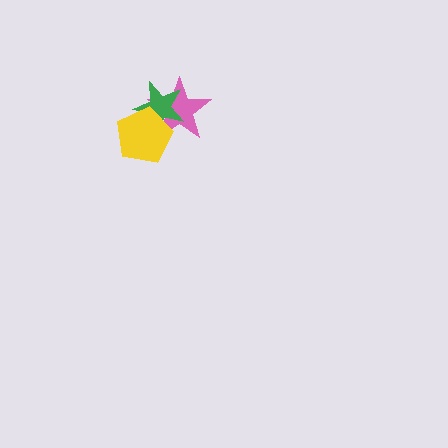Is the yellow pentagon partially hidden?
No, no other shape covers it.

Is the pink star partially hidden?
Yes, it is partially covered by another shape.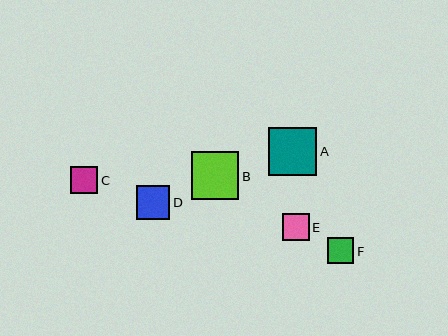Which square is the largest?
Square A is the largest with a size of approximately 48 pixels.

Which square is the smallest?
Square F is the smallest with a size of approximately 26 pixels.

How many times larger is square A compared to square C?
Square A is approximately 1.8 times the size of square C.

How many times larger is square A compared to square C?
Square A is approximately 1.8 times the size of square C.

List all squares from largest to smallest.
From largest to smallest: A, B, D, E, C, F.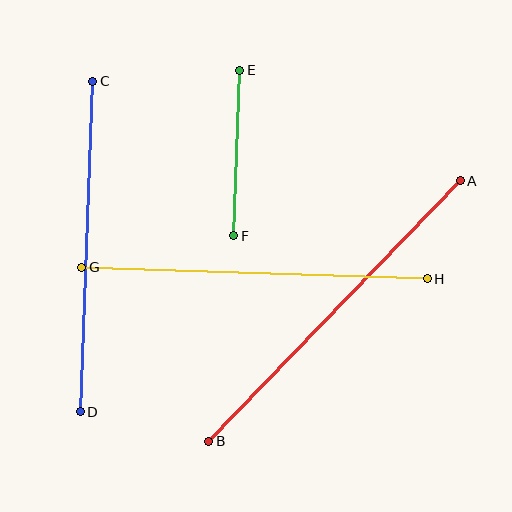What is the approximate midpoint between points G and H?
The midpoint is at approximately (254, 273) pixels.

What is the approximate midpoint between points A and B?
The midpoint is at approximately (334, 311) pixels.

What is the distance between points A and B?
The distance is approximately 362 pixels.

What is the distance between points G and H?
The distance is approximately 346 pixels.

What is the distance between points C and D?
The distance is approximately 331 pixels.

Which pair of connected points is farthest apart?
Points A and B are farthest apart.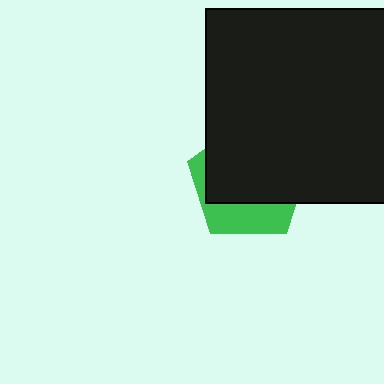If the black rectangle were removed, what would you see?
You would see the complete green pentagon.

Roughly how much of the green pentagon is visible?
A small part of it is visible (roughly 32%).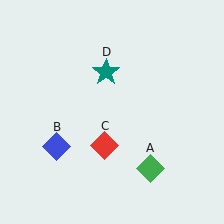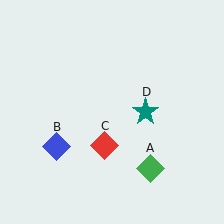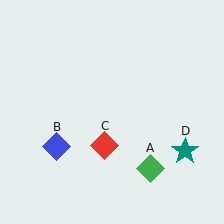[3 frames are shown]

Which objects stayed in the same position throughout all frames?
Green diamond (object A) and blue diamond (object B) and red diamond (object C) remained stationary.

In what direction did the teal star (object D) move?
The teal star (object D) moved down and to the right.